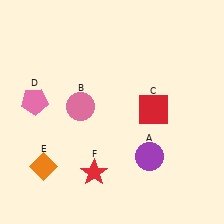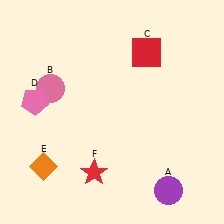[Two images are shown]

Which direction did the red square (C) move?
The red square (C) moved up.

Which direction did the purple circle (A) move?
The purple circle (A) moved down.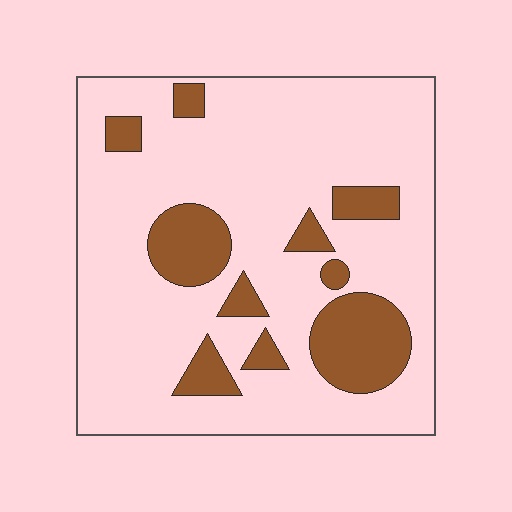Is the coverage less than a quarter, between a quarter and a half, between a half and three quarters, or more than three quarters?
Less than a quarter.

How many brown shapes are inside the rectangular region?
10.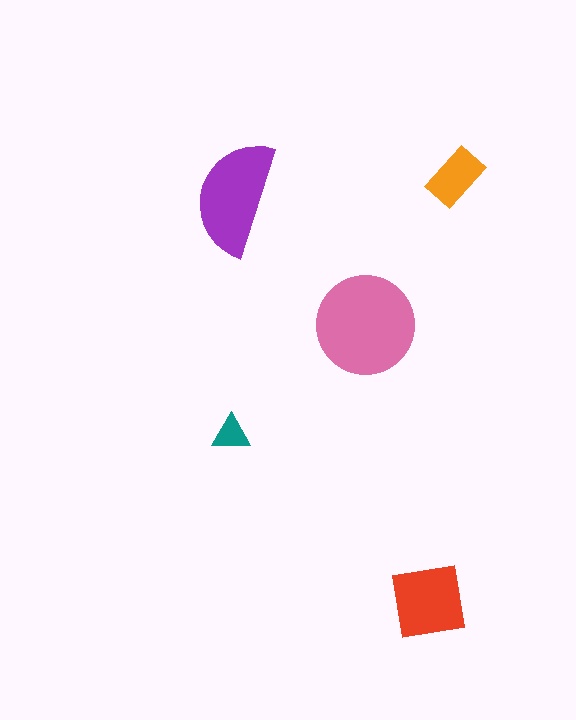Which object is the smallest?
The teal triangle.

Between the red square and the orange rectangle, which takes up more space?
The red square.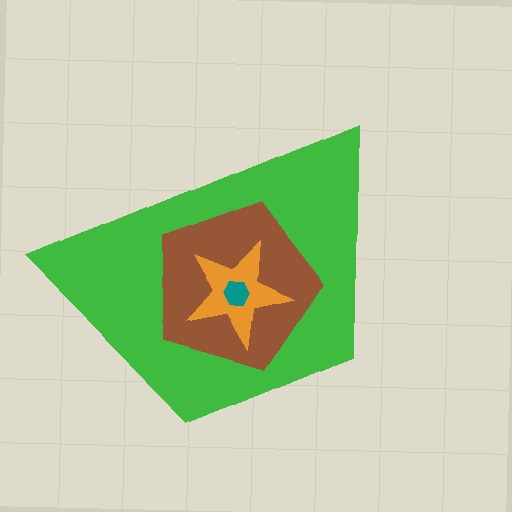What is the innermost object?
The teal hexagon.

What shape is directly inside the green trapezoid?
The brown pentagon.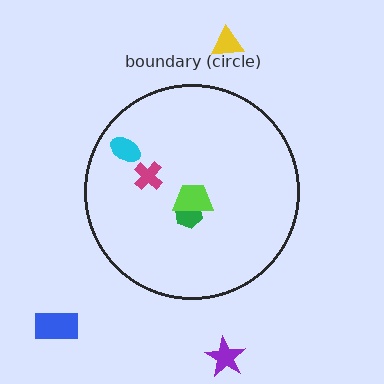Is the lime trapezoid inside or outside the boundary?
Inside.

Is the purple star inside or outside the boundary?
Outside.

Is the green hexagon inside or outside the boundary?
Inside.